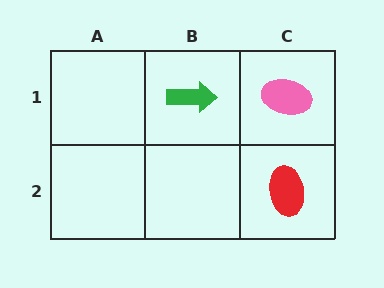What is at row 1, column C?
A pink ellipse.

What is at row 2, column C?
A red ellipse.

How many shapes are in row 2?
1 shape.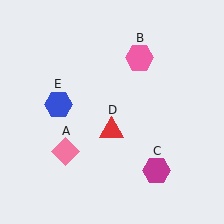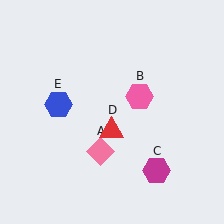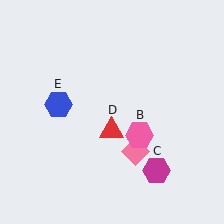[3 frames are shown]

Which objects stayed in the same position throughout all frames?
Magenta hexagon (object C) and red triangle (object D) and blue hexagon (object E) remained stationary.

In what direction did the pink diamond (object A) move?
The pink diamond (object A) moved right.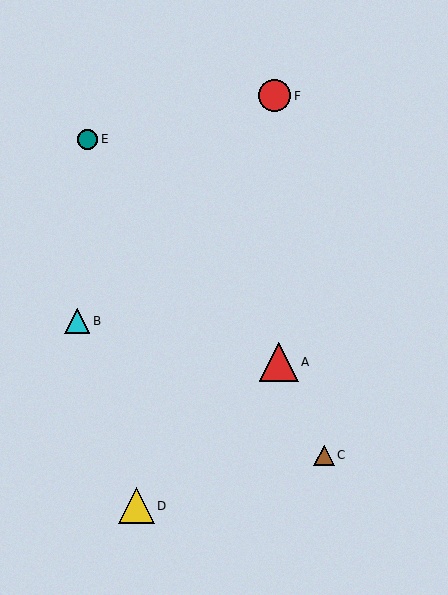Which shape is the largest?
The red triangle (labeled A) is the largest.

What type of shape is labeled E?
Shape E is a teal circle.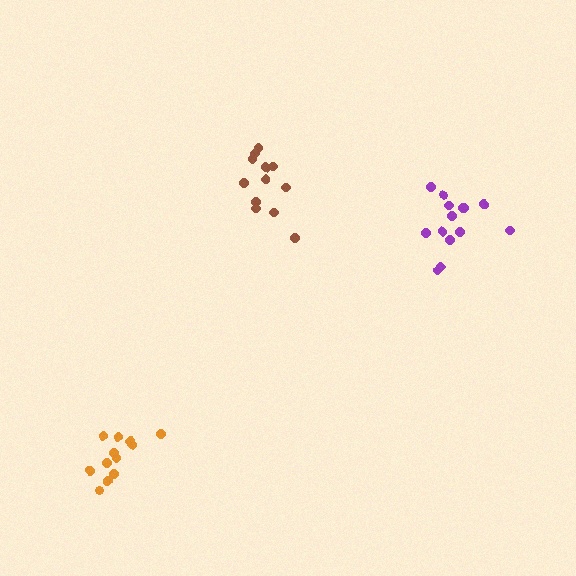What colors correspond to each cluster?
The clusters are colored: brown, orange, purple.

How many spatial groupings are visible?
There are 3 spatial groupings.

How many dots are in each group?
Group 1: 12 dots, Group 2: 12 dots, Group 3: 14 dots (38 total).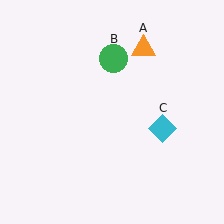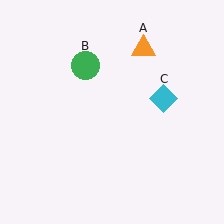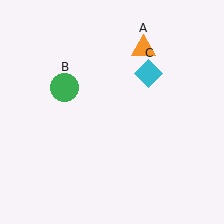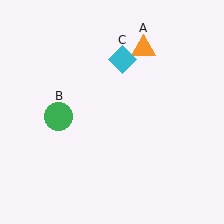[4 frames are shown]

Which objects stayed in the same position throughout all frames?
Orange triangle (object A) remained stationary.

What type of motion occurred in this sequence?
The green circle (object B), cyan diamond (object C) rotated counterclockwise around the center of the scene.